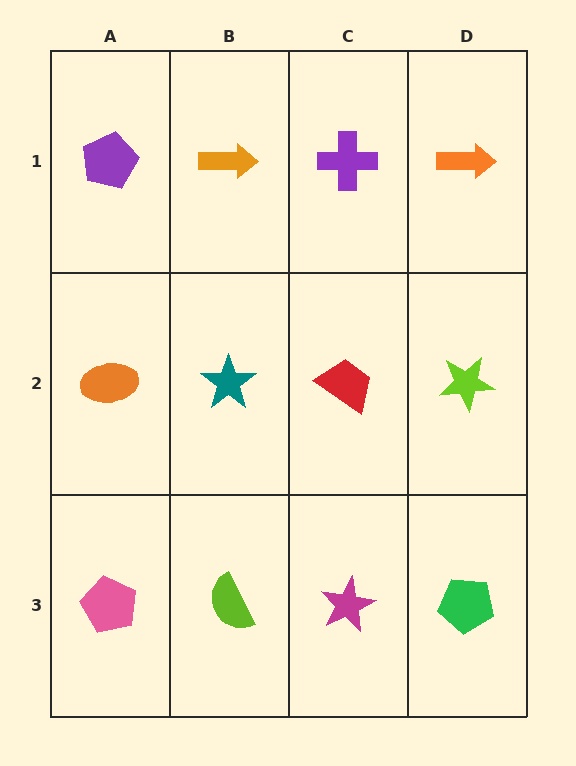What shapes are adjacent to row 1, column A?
An orange ellipse (row 2, column A), an orange arrow (row 1, column B).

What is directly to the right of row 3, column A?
A lime semicircle.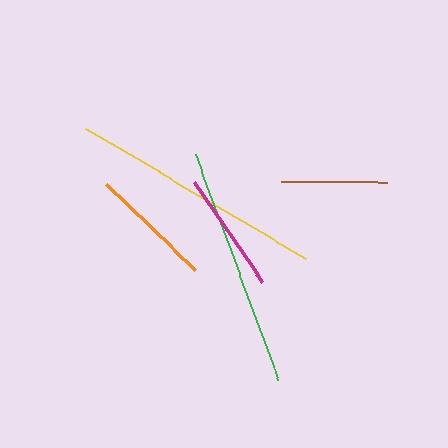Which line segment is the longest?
The yellow line is the longest at approximately 255 pixels.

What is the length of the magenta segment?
The magenta segment is approximately 122 pixels long.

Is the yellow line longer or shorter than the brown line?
The yellow line is longer than the brown line.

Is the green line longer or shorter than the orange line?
The green line is longer than the orange line.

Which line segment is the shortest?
The brown line is the shortest at approximately 107 pixels.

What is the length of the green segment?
The green segment is approximately 240 pixels long.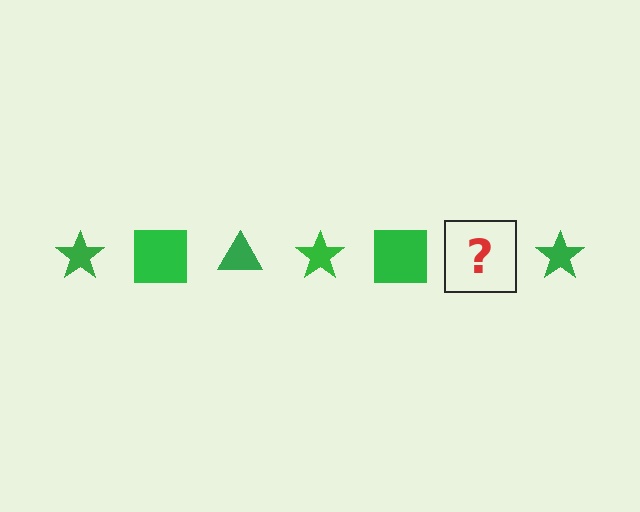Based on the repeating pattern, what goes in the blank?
The blank should be a green triangle.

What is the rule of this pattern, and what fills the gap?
The rule is that the pattern cycles through star, square, triangle shapes in green. The gap should be filled with a green triangle.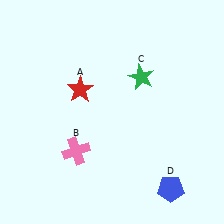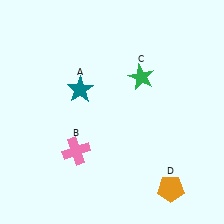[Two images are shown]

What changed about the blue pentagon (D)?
In Image 1, D is blue. In Image 2, it changed to orange.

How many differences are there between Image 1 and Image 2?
There are 2 differences between the two images.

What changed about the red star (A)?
In Image 1, A is red. In Image 2, it changed to teal.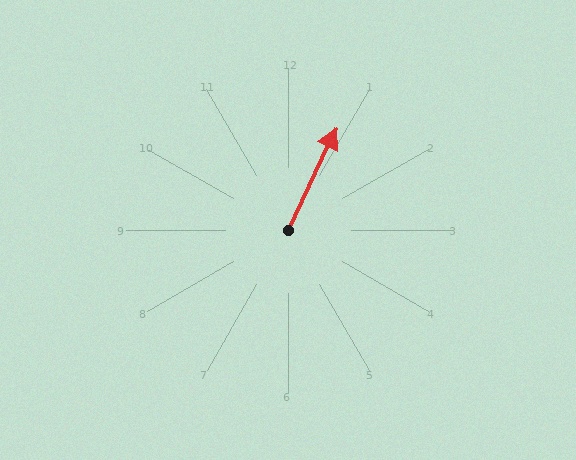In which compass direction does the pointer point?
Northeast.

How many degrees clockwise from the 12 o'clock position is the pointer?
Approximately 25 degrees.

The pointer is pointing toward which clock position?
Roughly 1 o'clock.